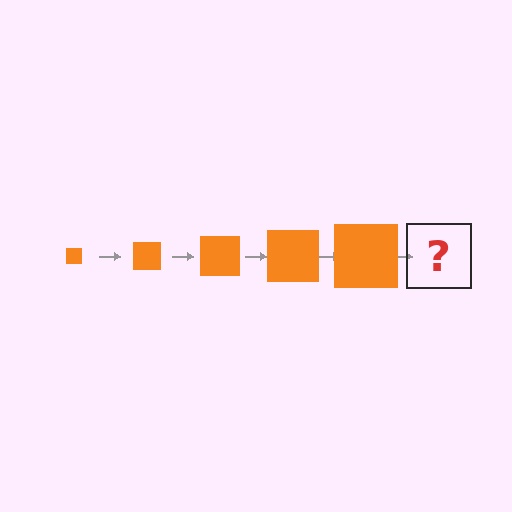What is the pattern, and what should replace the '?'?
The pattern is that the square gets progressively larger each step. The '?' should be an orange square, larger than the previous one.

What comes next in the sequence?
The next element should be an orange square, larger than the previous one.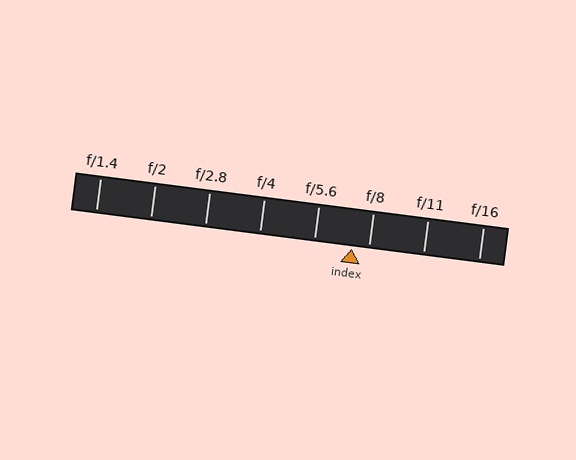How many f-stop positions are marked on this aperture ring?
There are 8 f-stop positions marked.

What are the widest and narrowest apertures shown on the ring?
The widest aperture shown is f/1.4 and the narrowest is f/16.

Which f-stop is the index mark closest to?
The index mark is closest to f/8.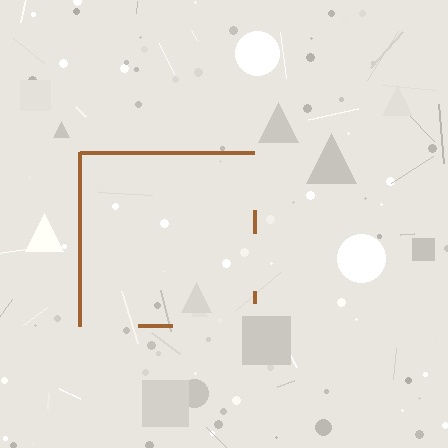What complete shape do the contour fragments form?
The contour fragments form a square.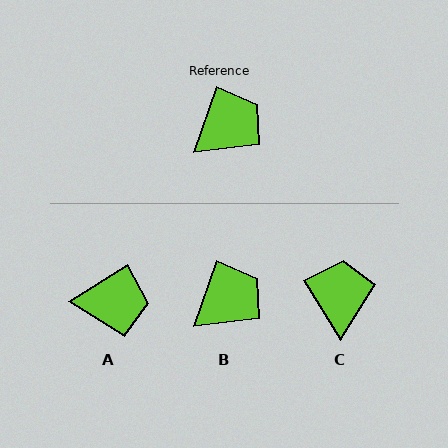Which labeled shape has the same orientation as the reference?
B.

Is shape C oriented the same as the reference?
No, it is off by about 51 degrees.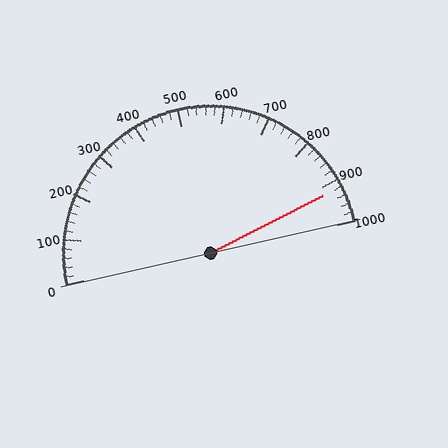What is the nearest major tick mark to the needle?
The nearest major tick mark is 900.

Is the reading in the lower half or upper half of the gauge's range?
The reading is in the upper half of the range (0 to 1000).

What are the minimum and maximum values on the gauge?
The gauge ranges from 0 to 1000.